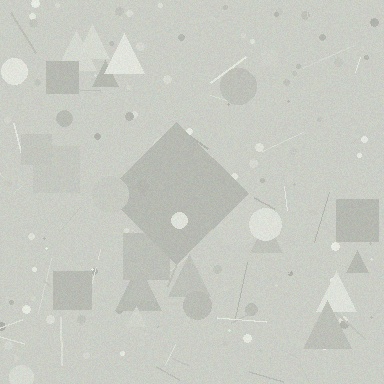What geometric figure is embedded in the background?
A diamond is embedded in the background.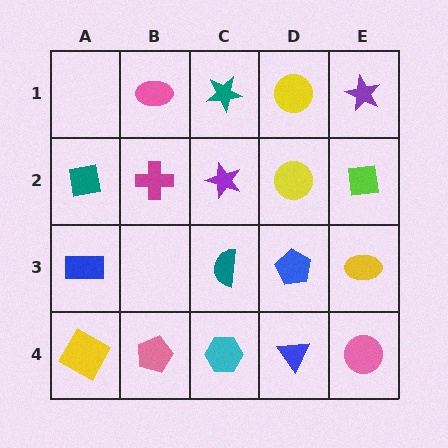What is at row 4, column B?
A pink pentagon.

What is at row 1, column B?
A pink ellipse.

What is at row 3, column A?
A blue rectangle.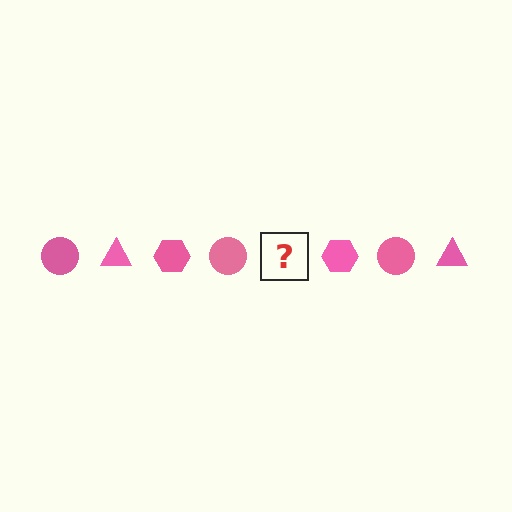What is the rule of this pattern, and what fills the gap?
The rule is that the pattern cycles through circle, triangle, hexagon shapes in pink. The gap should be filled with a pink triangle.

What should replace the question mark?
The question mark should be replaced with a pink triangle.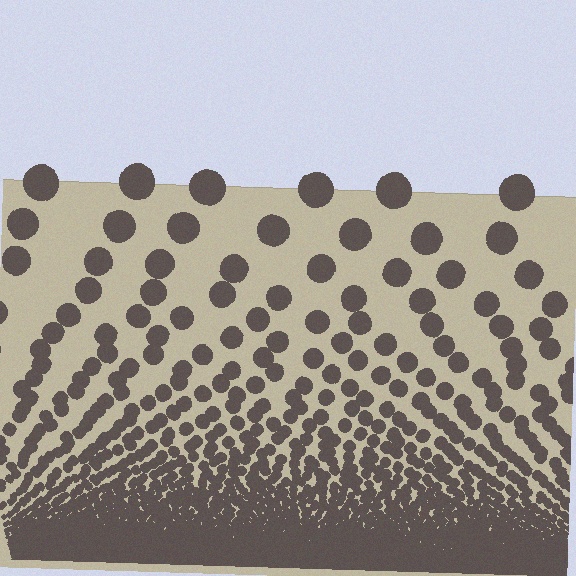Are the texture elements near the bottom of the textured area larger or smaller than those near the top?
Smaller. The gradient is inverted — elements near the bottom are smaller and denser.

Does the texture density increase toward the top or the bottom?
Density increases toward the bottom.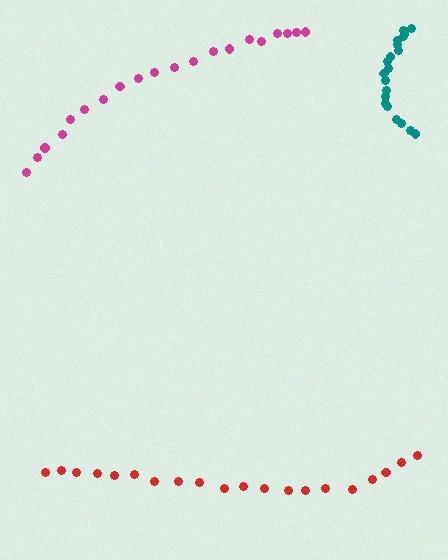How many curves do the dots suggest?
There are 3 distinct paths.